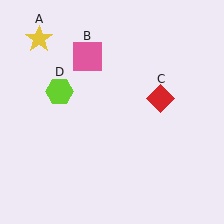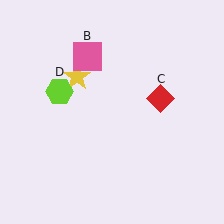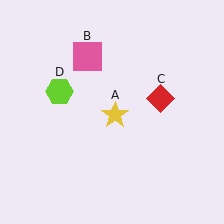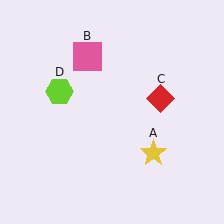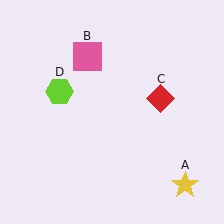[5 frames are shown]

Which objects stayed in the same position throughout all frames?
Pink square (object B) and red diamond (object C) and lime hexagon (object D) remained stationary.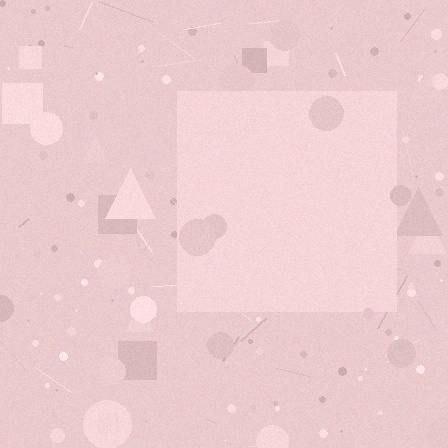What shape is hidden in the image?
A square is hidden in the image.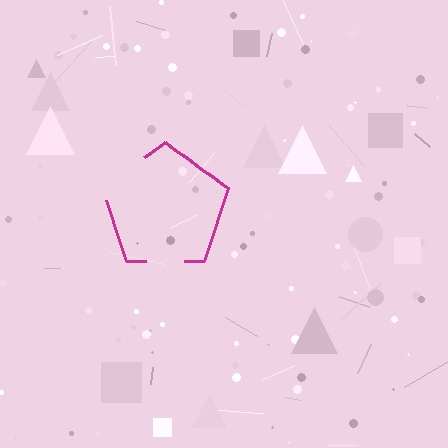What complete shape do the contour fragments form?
The contour fragments form a pentagon.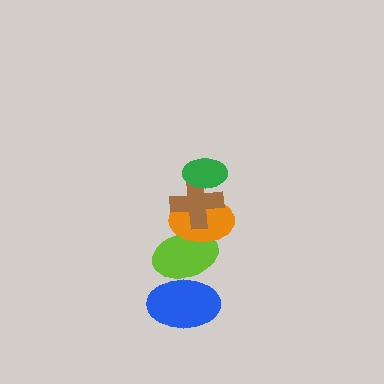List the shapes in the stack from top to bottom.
From top to bottom: the green ellipse, the brown cross, the orange ellipse, the lime ellipse, the blue ellipse.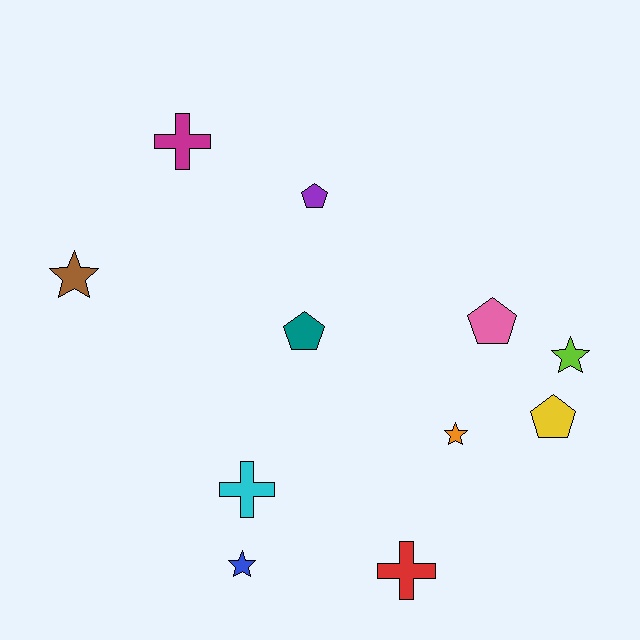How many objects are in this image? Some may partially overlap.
There are 11 objects.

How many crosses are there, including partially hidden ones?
There are 3 crosses.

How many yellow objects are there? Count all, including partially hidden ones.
There is 1 yellow object.